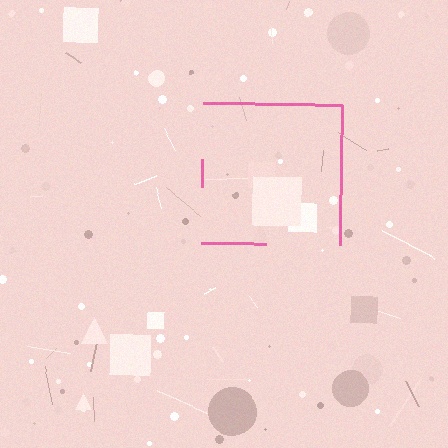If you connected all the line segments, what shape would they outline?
They would outline a square.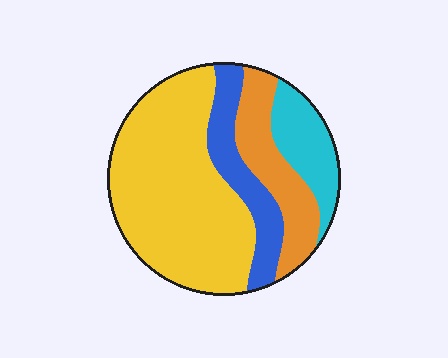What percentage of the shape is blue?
Blue covers roughly 15% of the shape.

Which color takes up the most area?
Yellow, at roughly 55%.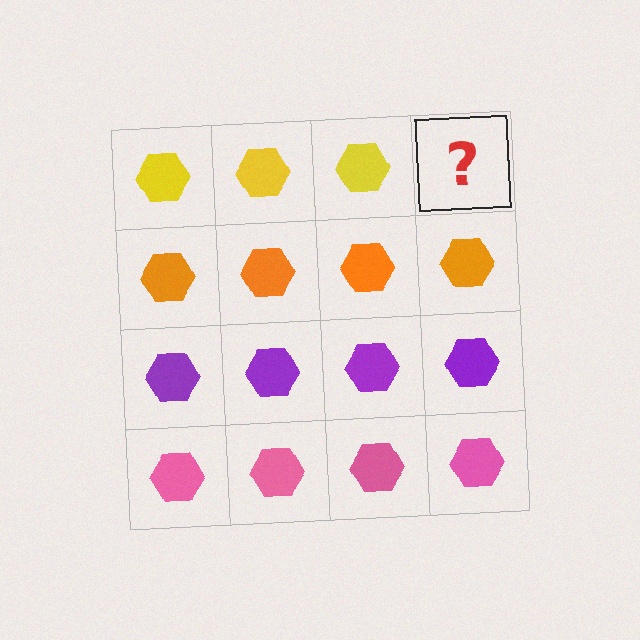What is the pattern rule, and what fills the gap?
The rule is that each row has a consistent color. The gap should be filled with a yellow hexagon.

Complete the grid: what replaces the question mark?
The question mark should be replaced with a yellow hexagon.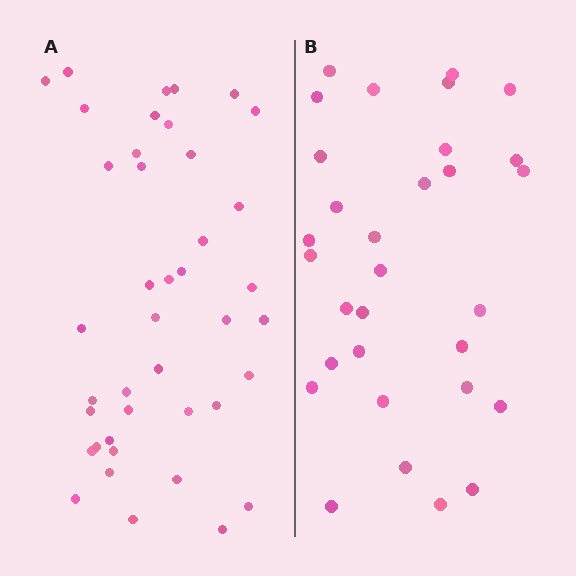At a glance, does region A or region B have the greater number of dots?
Region A (the left region) has more dots.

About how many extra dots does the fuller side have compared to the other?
Region A has roughly 10 or so more dots than region B.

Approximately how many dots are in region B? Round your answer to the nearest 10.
About 30 dots. (The exact count is 31, which rounds to 30.)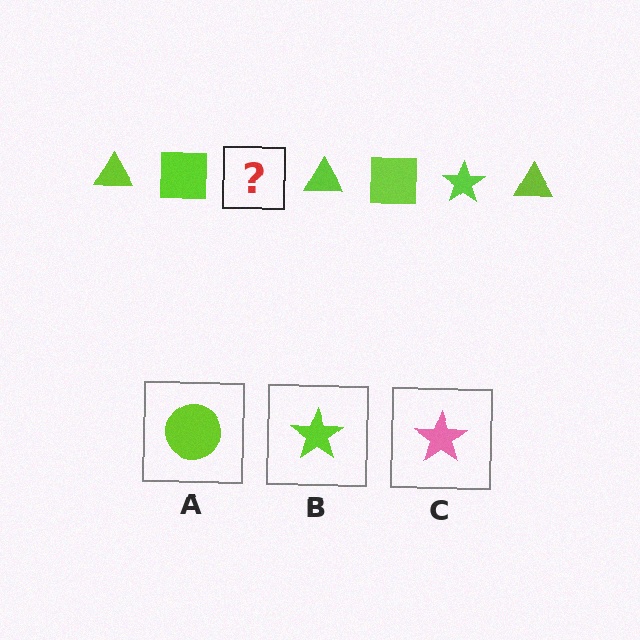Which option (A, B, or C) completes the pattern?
B.